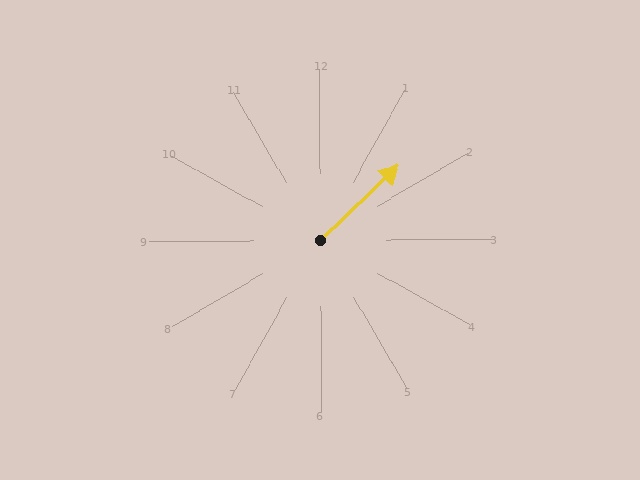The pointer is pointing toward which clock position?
Roughly 2 o'clock.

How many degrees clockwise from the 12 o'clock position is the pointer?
Approximately 47 degrees.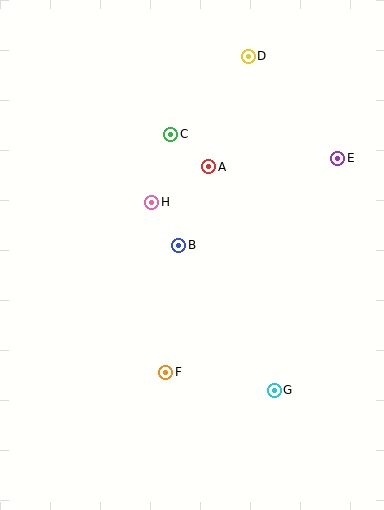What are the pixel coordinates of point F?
Point F is at (166, 372).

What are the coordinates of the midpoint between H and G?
The midpoint between H and G is at (213, 296).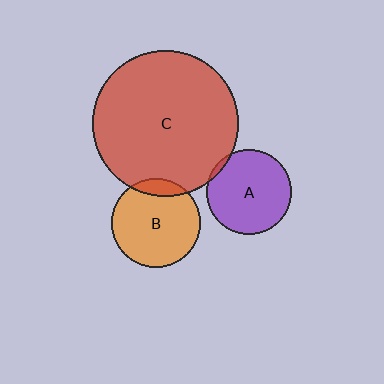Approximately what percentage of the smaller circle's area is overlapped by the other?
Approximately 10%.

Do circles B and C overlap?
Yes.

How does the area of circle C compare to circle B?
Approximately 2.7 times.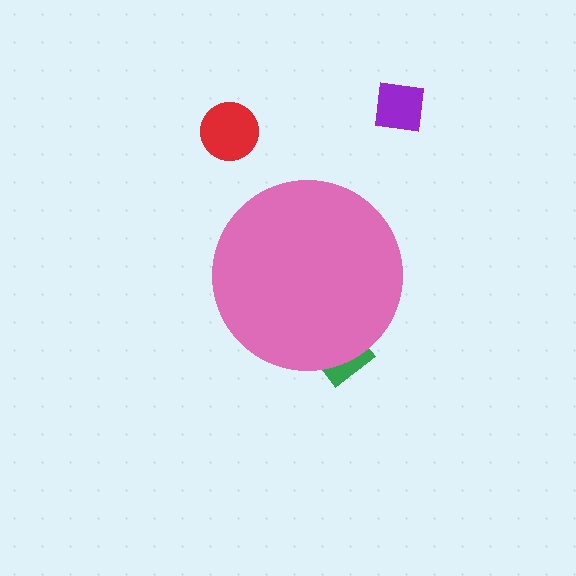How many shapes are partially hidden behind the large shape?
1 shape is partially hidden.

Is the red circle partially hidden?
No, the red circle is fully visible.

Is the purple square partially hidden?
No, the purple square is fully visible.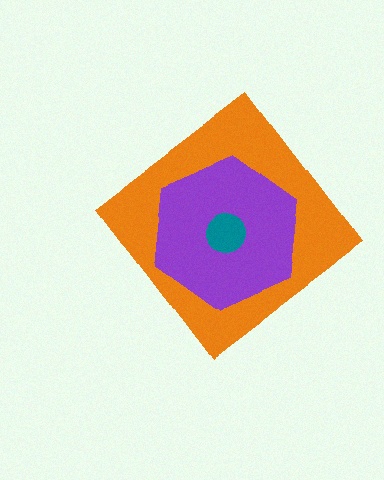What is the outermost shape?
The orange diamond.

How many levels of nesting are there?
3.